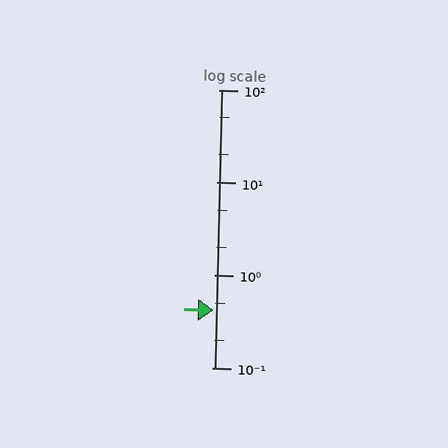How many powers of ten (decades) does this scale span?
The scale spans 3 decades, from 0.1 to 100.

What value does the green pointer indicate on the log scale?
The pointer indicates approximately 0.42.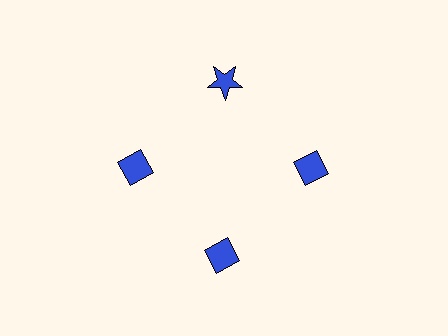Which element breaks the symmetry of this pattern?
The blue star at roughly the 12 o'clock position breaks the symmetry. All other shapes are blue diamonds.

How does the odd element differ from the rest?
It has a different shape: star instead of diamond.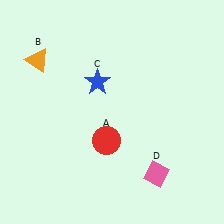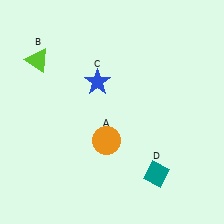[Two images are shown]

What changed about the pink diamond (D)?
In Image 1, D is pink. In Image 2, it changed to teal.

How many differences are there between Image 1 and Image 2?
There are 3 differences between the two images.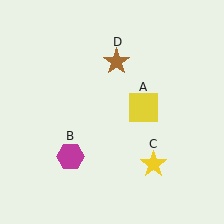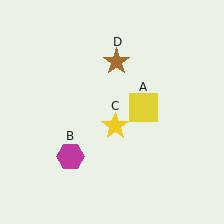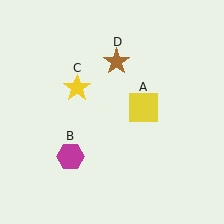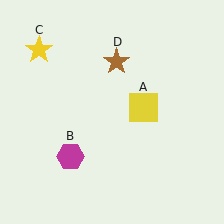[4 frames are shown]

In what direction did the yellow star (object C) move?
The yellow star (object C) moved up and to the left.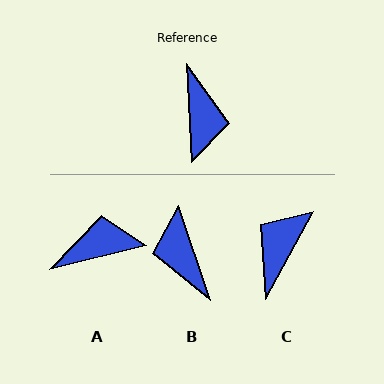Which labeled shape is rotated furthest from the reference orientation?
B, about 165 degrees away.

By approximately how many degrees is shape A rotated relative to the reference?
Approximately 101 degrees counter-clockwise.